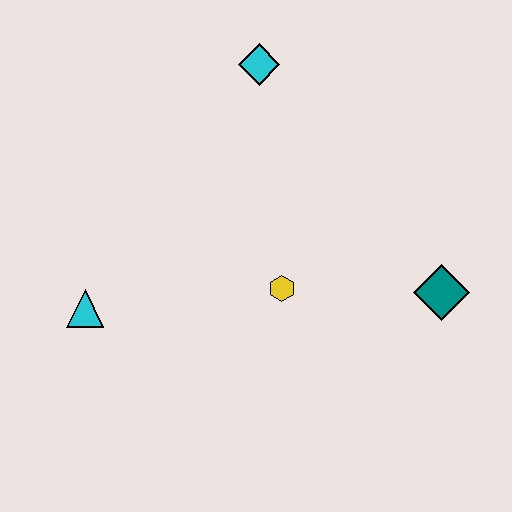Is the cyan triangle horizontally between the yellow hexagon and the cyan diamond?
No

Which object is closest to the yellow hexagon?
The teal diamond is closest to the yellow hexagon.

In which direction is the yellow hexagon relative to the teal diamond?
The yellow hexagon is to the left of the teal diamond.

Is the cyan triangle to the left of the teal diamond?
Yes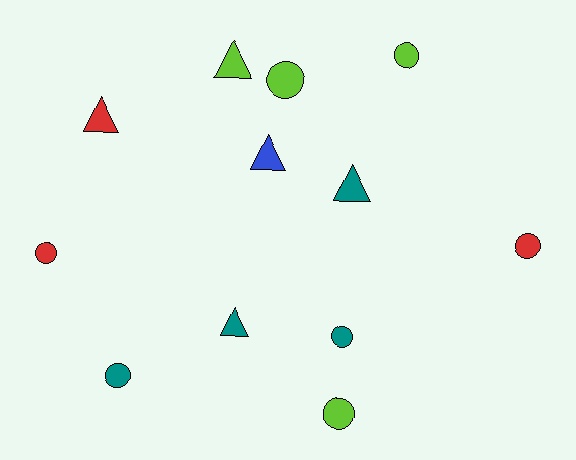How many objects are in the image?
There are 12 objects.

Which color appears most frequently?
Lime, with 4 objects.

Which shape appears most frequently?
Circle, with 7 objects.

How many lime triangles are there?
There is 1 lime triangle.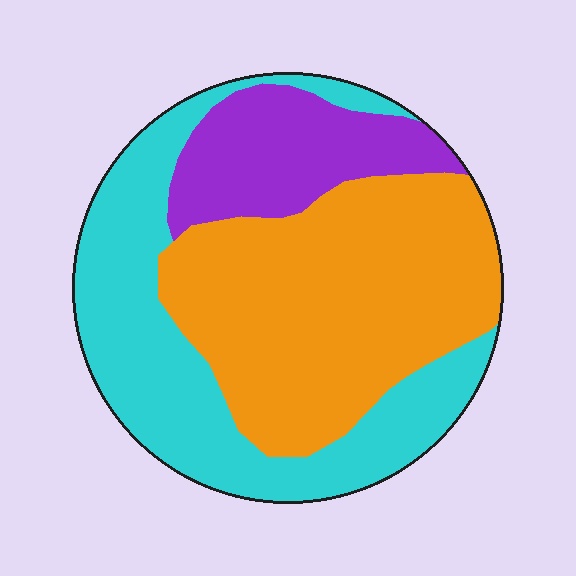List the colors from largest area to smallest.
From largest to smallest: orange, cyan, purple.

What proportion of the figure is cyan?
Cyan covers roughly 35% of the figure.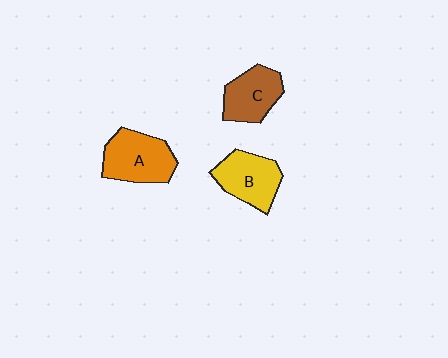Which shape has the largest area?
Shape A (orange).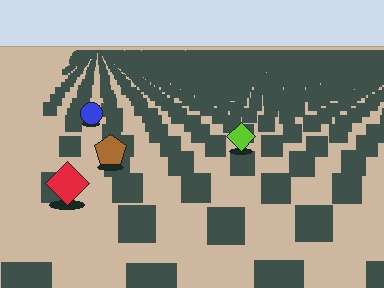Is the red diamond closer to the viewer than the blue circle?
Yes. The red diamond is closer — you can tell from the texture gradient: the ground texture is coarser near it.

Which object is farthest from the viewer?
The blue circle is farthest from the viewer. It appears smaller and the ground texture around it is denser.